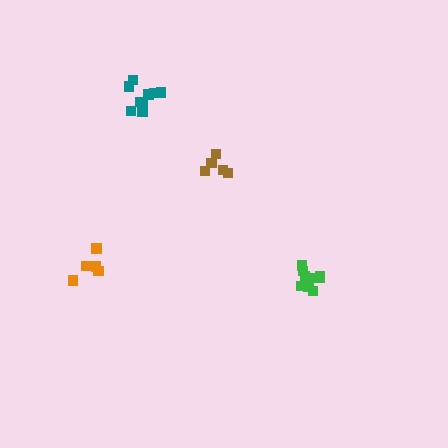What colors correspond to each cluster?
The clusters are colored: brown, orange, green, teal.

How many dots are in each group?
Group 1: 5 dots, Group 2: 5 dots, Group 3: 10 dots, Group 4: 9 dots (29 total).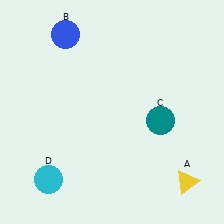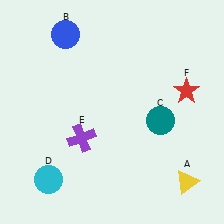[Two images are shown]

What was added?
A purple cross (E), a red star (F) were added in Image 2.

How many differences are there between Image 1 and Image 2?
There are 2 differences between the two images.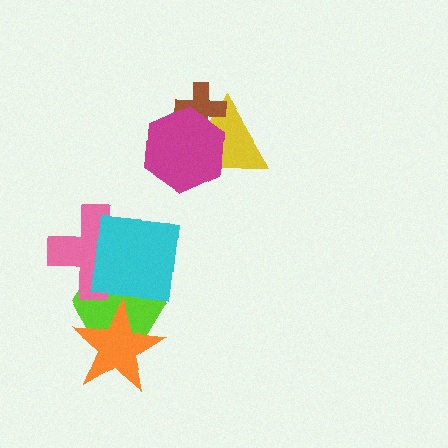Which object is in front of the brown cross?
The magenta hexagon is in front of the brown cross.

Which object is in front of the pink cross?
The cyan square is in front of the pink cross.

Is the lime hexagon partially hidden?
Yes, it is partially covered by another shape.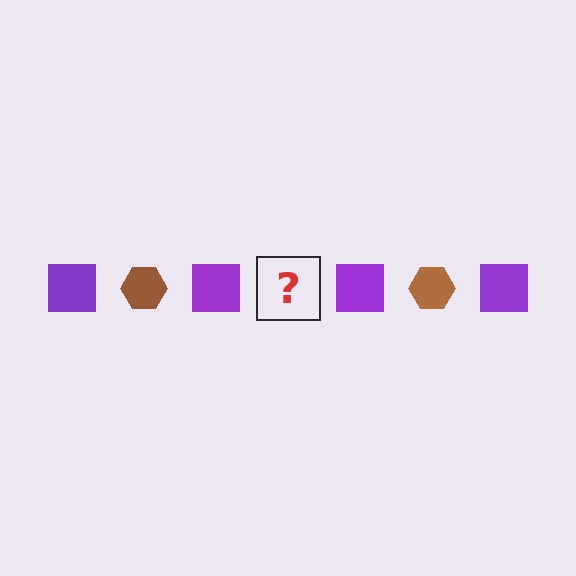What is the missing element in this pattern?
The missing element is a brown hexagon.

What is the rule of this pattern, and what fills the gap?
The rule is that the pattern alternates between purple square and brown hexagon. The gap should be filled with a brown hexagon.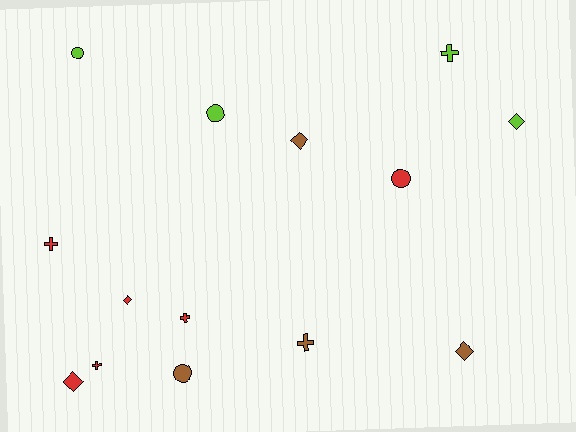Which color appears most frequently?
Red, with 6 objects.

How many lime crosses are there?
There is 1 lime cross.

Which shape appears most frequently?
Diamond, with 5 objects.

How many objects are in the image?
There are 14 objects.